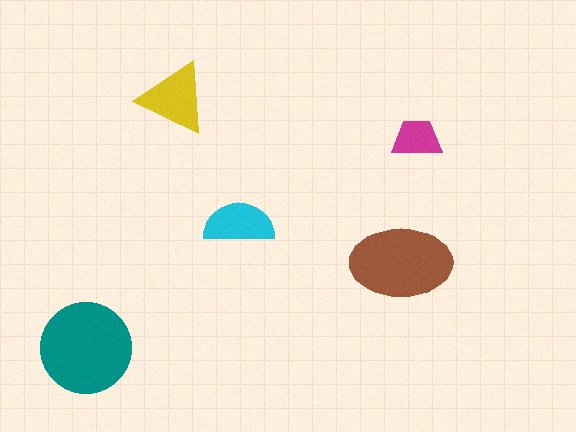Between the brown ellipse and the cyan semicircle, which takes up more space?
The brown ellipse.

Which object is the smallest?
The magenta trapezoid.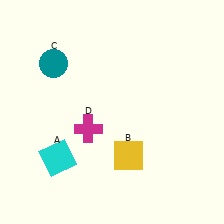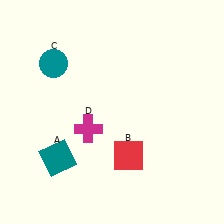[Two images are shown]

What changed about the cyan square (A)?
In Image 1, A is cyan. In Image 2, it changed to teal.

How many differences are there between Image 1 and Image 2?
There are 2 differences between the two images.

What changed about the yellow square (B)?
In Image 1, B is yellow. In Image 2, it changed to red.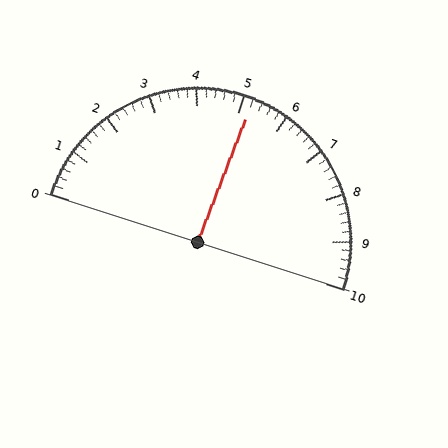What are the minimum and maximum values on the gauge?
The gauge ranges from 0 to 10.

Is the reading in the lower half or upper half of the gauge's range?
The reading is in the upper half of the range (0 to 10).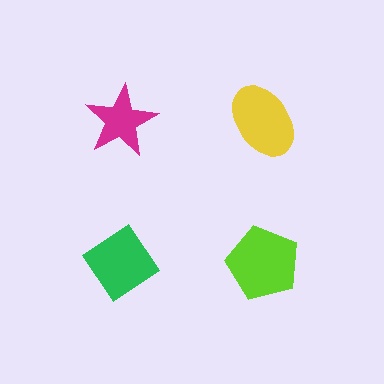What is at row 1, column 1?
A magenta star.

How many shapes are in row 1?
2 shapes.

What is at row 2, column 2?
A lime pentagon.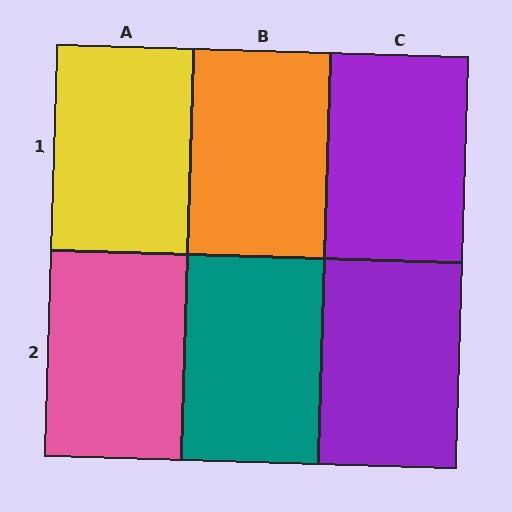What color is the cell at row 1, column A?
Yellow.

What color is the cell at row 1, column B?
Orange.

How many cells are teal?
1 cell is teal.